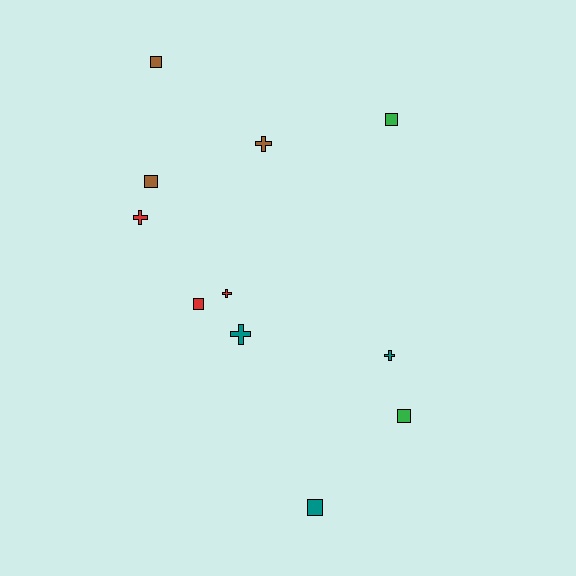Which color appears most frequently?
Brown, with 3 objects.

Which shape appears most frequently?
Square, with 6 objects.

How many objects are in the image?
There are 11 objects.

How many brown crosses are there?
There is 1 brown cross.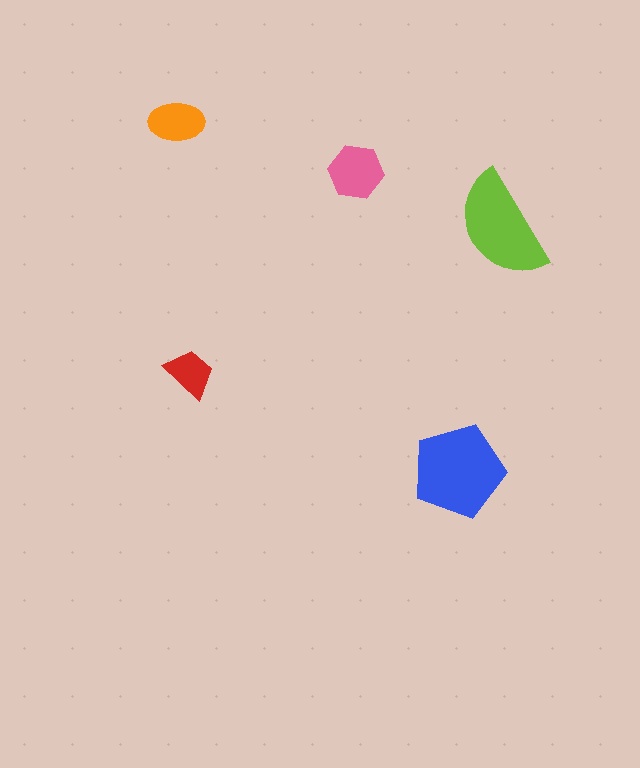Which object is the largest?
The blue pentagon.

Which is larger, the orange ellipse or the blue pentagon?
The blue pentagon.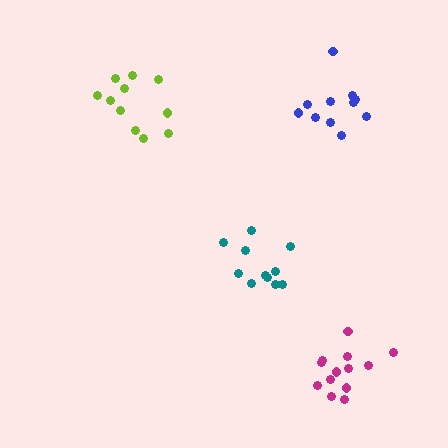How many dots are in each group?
Group 1: 11 dots, Group 2: 13 dots, Group 3: 11 dots, Group 4: 11 dots (46 total).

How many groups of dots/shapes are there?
There are 4 groups.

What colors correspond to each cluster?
The clusters are colored: teal, magenta, lime, blue.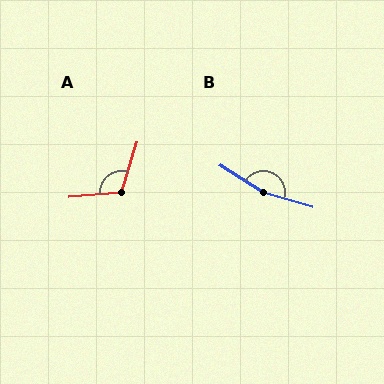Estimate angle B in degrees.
Approximately 164 degrees.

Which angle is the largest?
B, at approximately 164 degrees.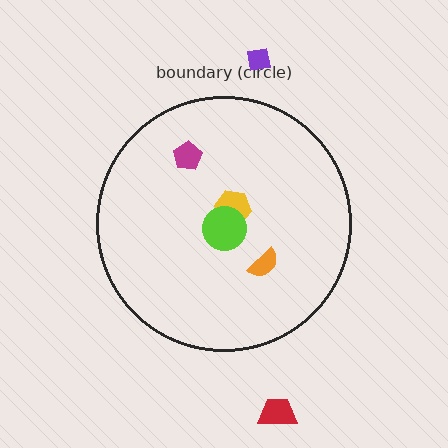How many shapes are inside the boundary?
4 inside, 2 outside.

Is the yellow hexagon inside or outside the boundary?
Inside.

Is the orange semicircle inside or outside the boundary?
Inside.